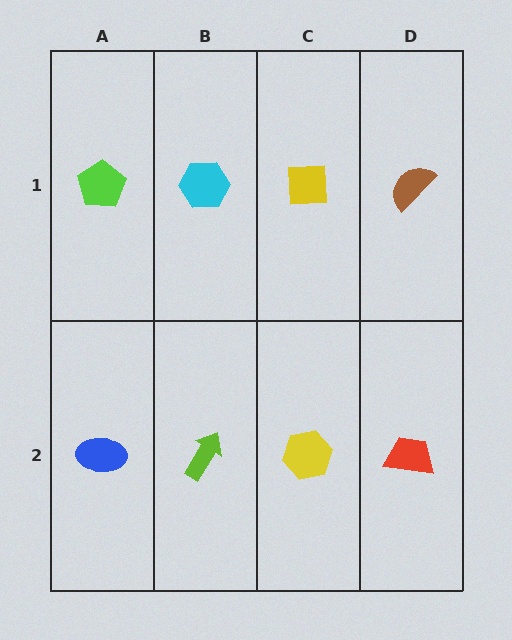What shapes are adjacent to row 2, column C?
A yellow square (row 1, column C), a lime arrow (row 2, column B), a red trapezoid (row 2, column D).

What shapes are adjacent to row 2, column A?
A lime pentagon (row 1, column A), a lime arrow (row 2, column B).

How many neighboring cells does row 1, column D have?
2.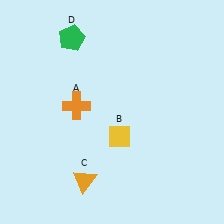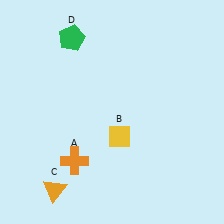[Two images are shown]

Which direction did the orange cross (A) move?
The orange cross (A) moved down.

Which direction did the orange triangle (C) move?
The orange triangle (C) moved left.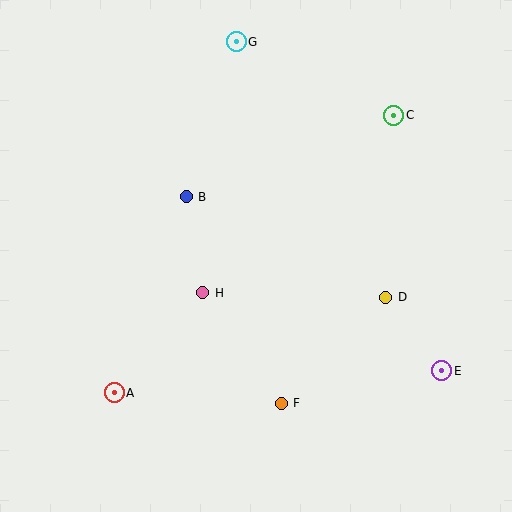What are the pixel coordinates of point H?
Point H is at (203, 293).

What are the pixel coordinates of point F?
Point F is at (281, 403).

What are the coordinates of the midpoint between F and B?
The midpoint between F and B is at (234, 300).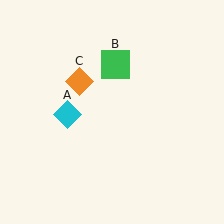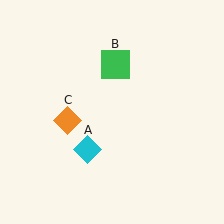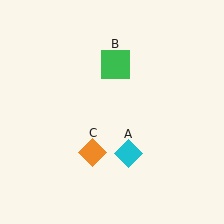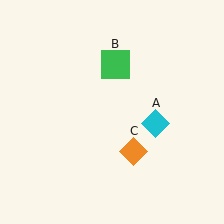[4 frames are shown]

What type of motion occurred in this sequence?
The cyan diamond (object A), orange diamond (object C) rotated counterclockwise around the center of the scene.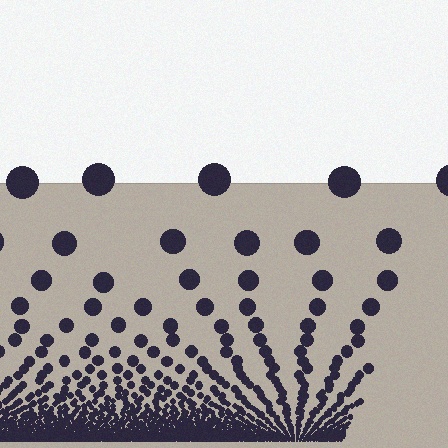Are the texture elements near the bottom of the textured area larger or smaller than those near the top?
Smaller. The gradient is inverted — elements near the bottom are smaller and denser.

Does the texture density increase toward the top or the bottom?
Density increases toward the bottom.